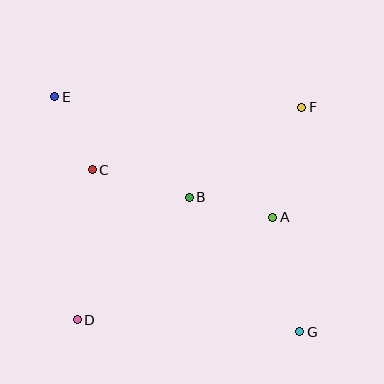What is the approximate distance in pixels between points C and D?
The distance between C and D is approximately 151 pixels.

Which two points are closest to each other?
Points C and E are closest to each other.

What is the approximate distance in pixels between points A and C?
The distance between A and C is approximately 187 pixels.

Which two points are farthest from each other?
Points E and G are farthest from each other.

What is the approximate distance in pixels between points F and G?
The distance between F and G is approximately 224 pixels.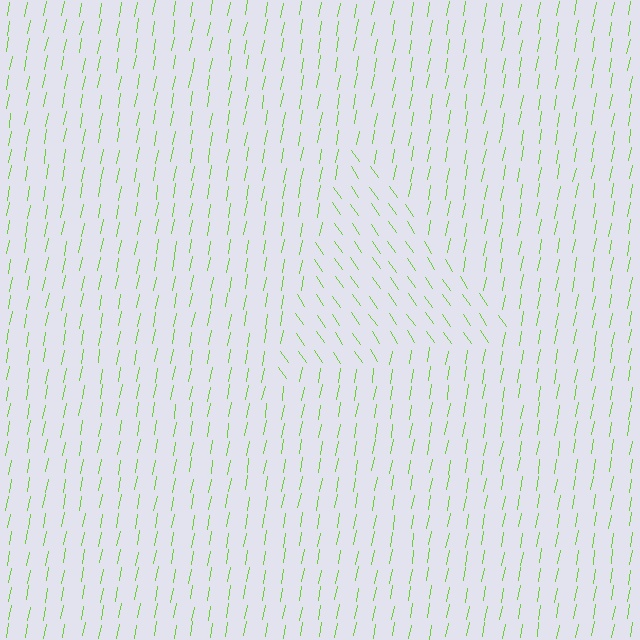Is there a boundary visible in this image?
Yes, there is a texture boundary formed by a change in line orientation.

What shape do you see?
I see a triangle.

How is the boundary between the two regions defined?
The boundary is defined purely by a change in line orientation (approximately 45 degrees difference). All lines are the same color and thickness.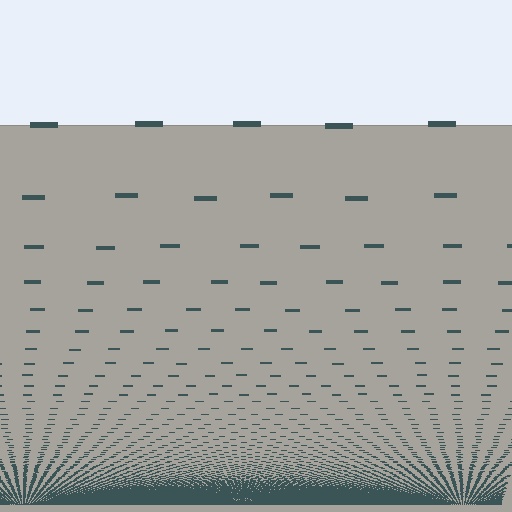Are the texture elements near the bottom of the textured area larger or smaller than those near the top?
Smaller. The gradient is inverted — elements near the bottom are smaller and denser.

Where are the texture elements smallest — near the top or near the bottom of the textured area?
Near the bottom.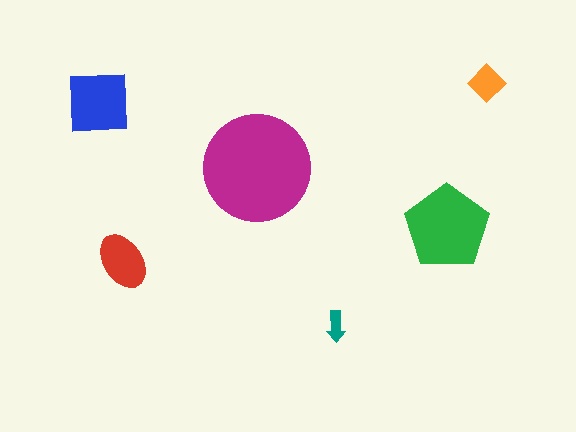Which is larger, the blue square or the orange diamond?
The blue square.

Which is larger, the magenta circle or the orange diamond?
The magenta circle.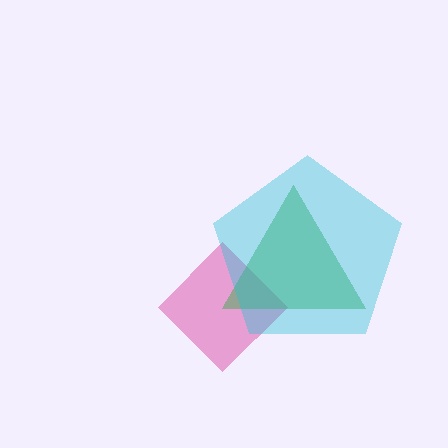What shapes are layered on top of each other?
The layered shapes are: a pink diamond, a green triangle, a cyan pentagon.